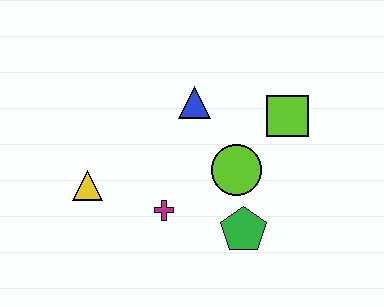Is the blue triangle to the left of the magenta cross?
No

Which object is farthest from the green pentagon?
The yellow triangle is farthest from the green pentagon.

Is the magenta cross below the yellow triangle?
Yes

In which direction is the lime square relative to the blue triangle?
The lime square is to the right of the blue triangle.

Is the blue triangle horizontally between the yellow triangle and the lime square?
Yes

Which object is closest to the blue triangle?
The lime circle is closest to the blue triangle.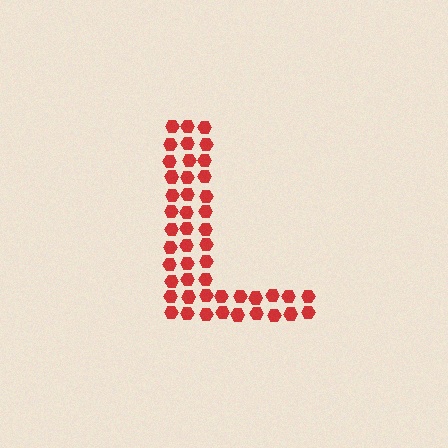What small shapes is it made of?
It is made of small hexagons.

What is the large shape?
The large shape is the letter L.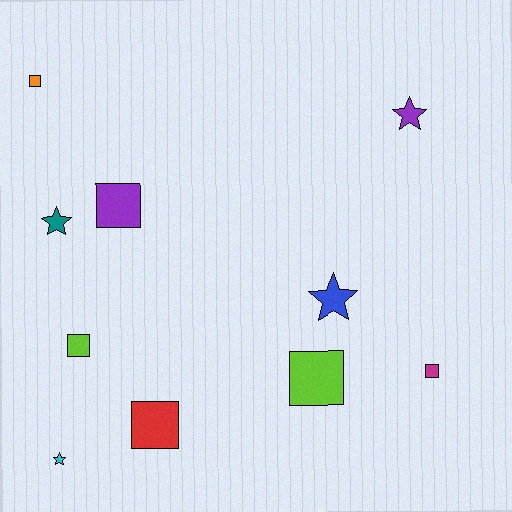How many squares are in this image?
There are 6 squares.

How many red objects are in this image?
There is 1 red object.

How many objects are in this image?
There are 10 objects.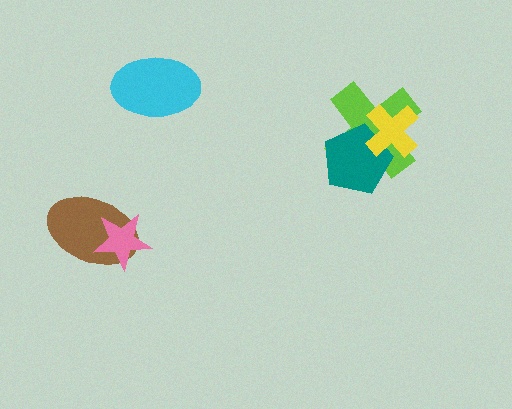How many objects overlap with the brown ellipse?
1 object overlaps with the brown ellipse.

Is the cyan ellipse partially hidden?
No, no other shape covers it.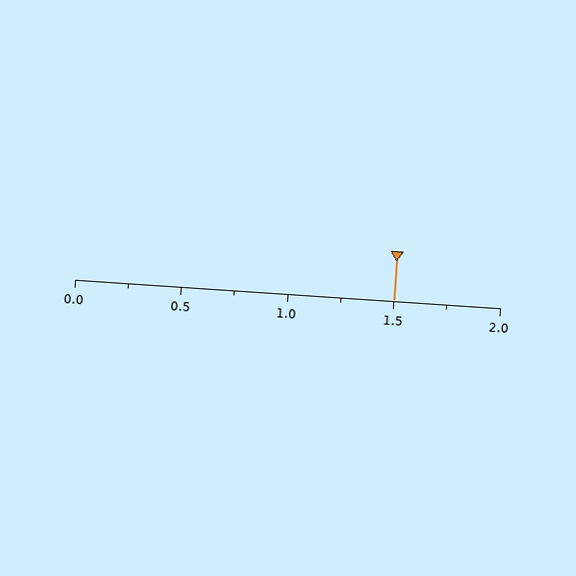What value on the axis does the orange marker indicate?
The marker indicates approximately 1.5.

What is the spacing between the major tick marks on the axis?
The major ticks are spaced 0.5 apart.